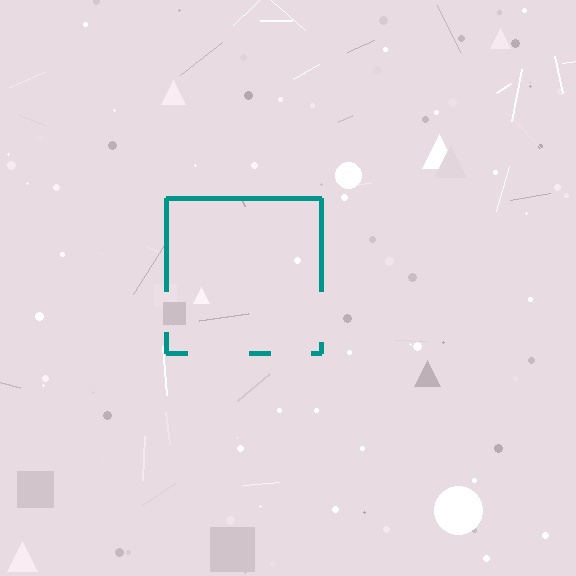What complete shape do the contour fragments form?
The contour fragments form a square.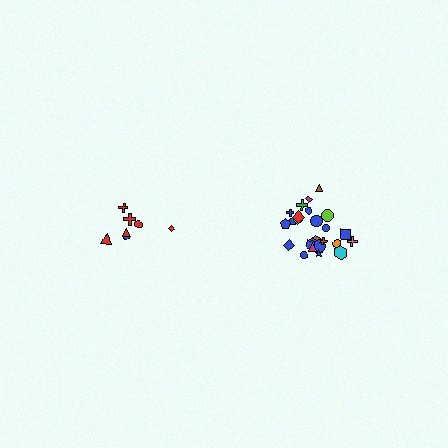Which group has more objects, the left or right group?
The right group.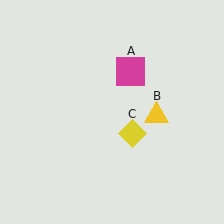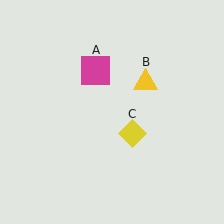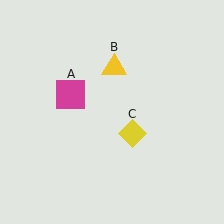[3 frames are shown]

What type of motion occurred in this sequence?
The magenta square (object A), yellow triangle (object B) rotated counterclockwise around the center of the scene.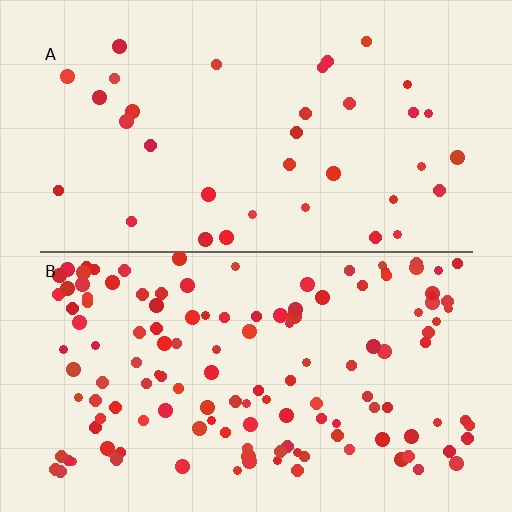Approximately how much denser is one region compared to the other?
Approximately 3.8× — region B over region A.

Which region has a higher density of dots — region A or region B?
B (the bottom).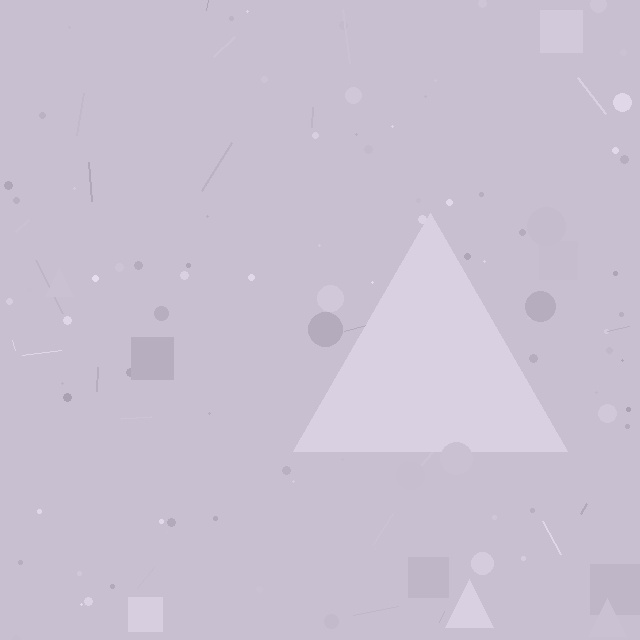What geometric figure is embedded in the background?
A triangle is embedded in the background.